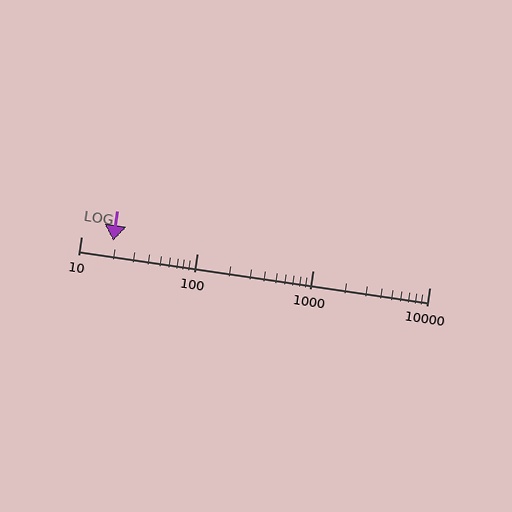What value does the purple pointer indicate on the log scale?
The pointer indicates approximately 19.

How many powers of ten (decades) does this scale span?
The scale spans 3 decades, from 10 to 10000.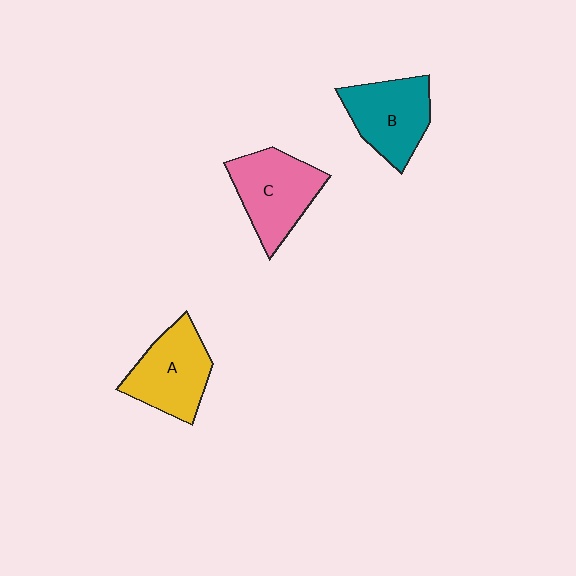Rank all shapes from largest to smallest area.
From largest to smallest: C (pink), A (yellow), B (teal).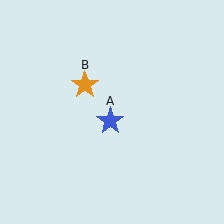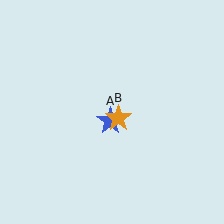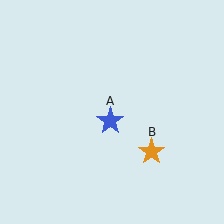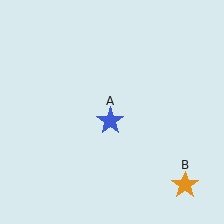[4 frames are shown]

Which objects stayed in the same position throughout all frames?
Blue star (object A) remained stationary.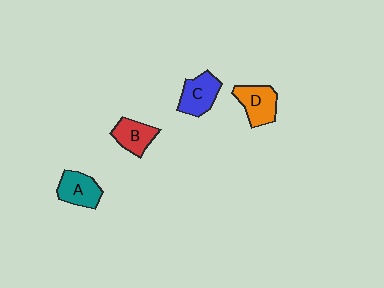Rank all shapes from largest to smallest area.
From largest to smallest: D (orange), C (blue), A (teal), B (red).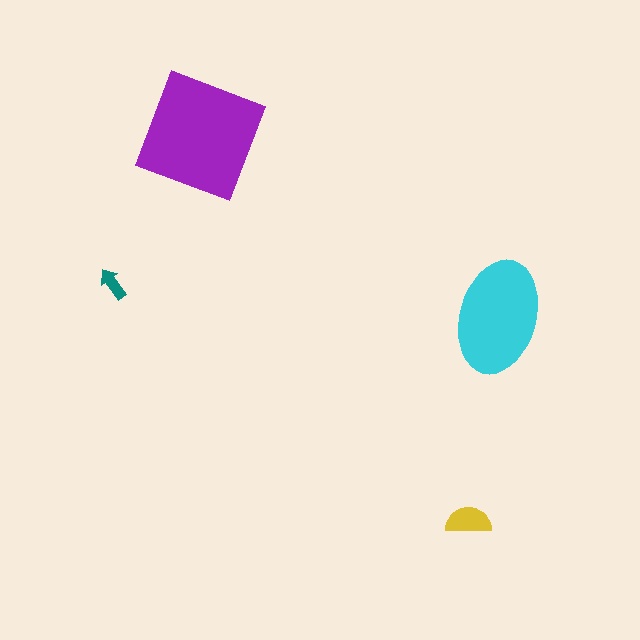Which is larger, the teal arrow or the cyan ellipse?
The cyan ellipse.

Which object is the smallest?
The teal arrow.